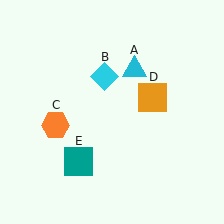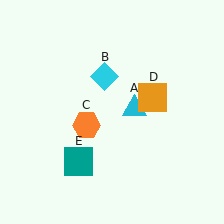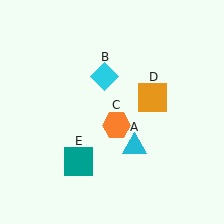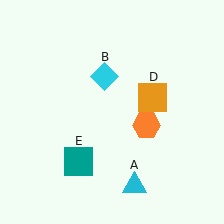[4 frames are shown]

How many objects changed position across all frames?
2 objects changed position: cyan triangle (object A), orange hexagon (object C).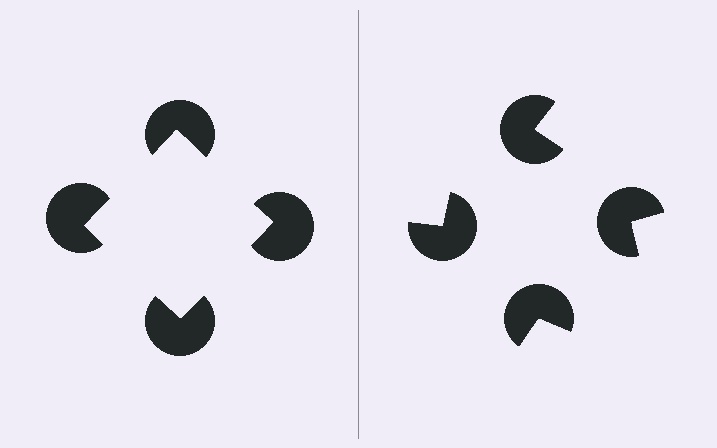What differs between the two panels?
The pac-man discs are positioned identically on both sides; only the wedge orientations differ. On the left they align to a square; on the right they are misaligned.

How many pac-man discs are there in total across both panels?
8 — 4 on each side.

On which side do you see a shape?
An illusory square appears on the left side. On the right side the wedge cuts are rotated, so no coherent shape forms.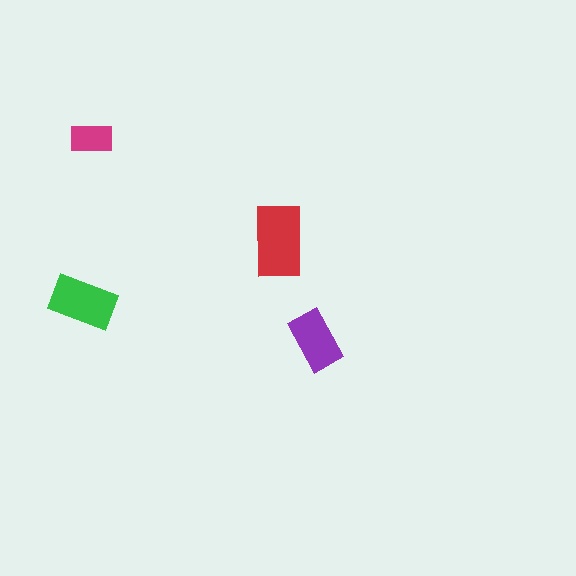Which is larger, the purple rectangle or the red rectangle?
The red one.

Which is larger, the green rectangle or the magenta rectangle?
The green one.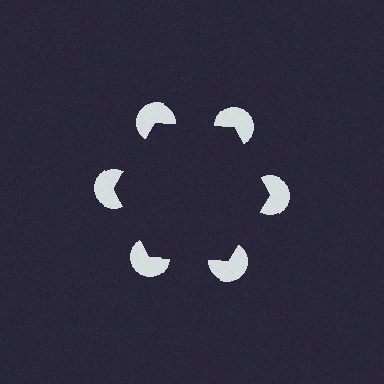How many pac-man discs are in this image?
There are 6 — one at each vertex of the illusory hexagon.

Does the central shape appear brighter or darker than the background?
It typically appears slightly darker than the background, even though no actual brightness change is drawn.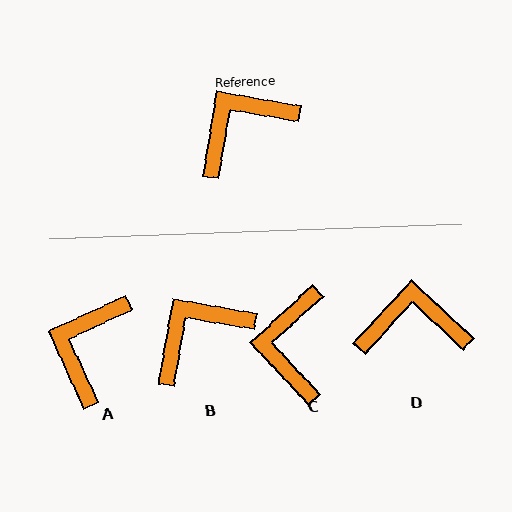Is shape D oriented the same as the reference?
No, it is off by about 33 degrees.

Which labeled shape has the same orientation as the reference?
B.